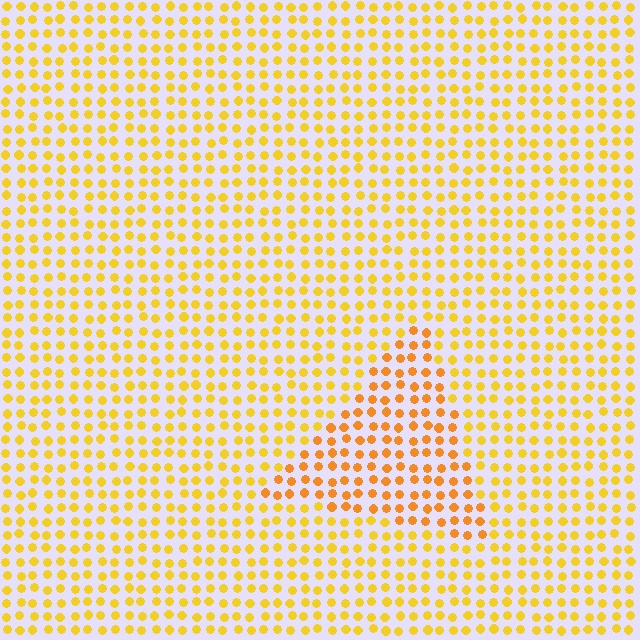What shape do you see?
I see a triangle.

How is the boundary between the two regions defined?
The boundary is defined purely by a slight shift in hue (about 20 degrees). Spacing, size, and orientation are identical on both sides.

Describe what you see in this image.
The image is filled with small yellow elements in a uniform arrangement. A triangle-shaped region is visible where the elements are tinted to a slightly different hue, forming a subtle color boundary.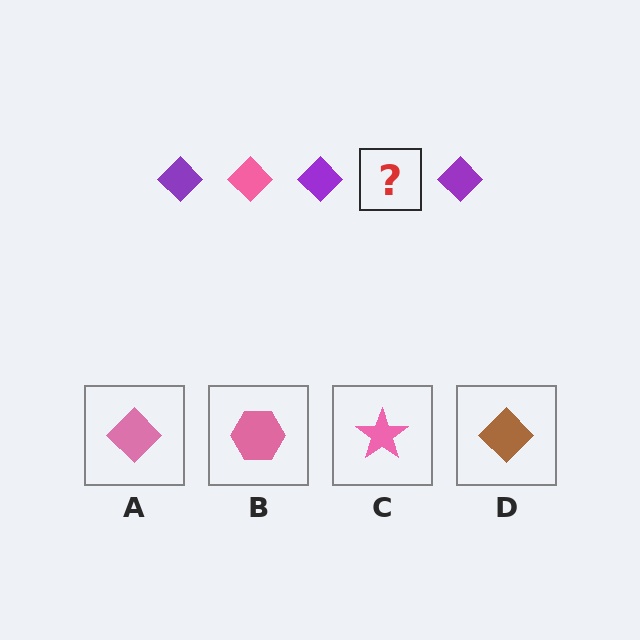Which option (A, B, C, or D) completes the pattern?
A.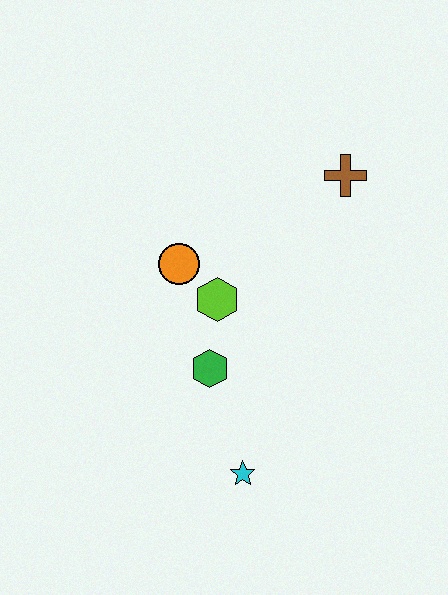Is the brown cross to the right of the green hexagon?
Yes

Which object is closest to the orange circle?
The lime hexagon is closest to the orange circle.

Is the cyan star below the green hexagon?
Yes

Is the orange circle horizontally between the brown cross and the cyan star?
No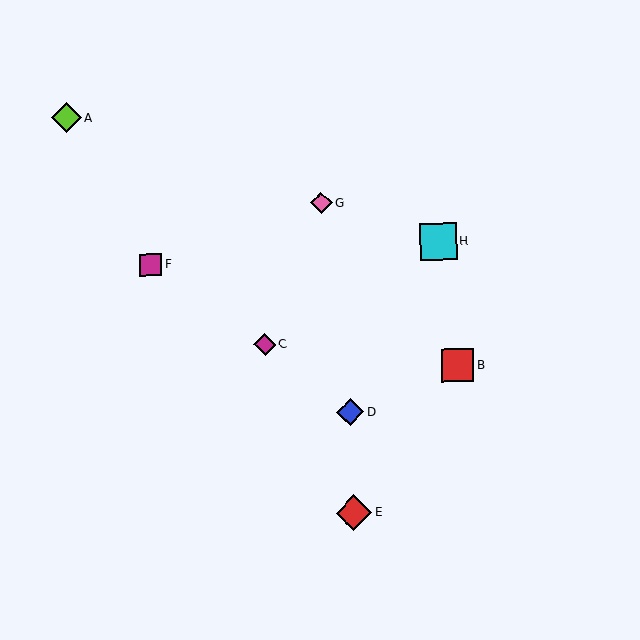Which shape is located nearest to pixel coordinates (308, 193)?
The pink diamond (labeled G) at (321, 203) is nearest to that location.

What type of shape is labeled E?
Shape E is a red diamond.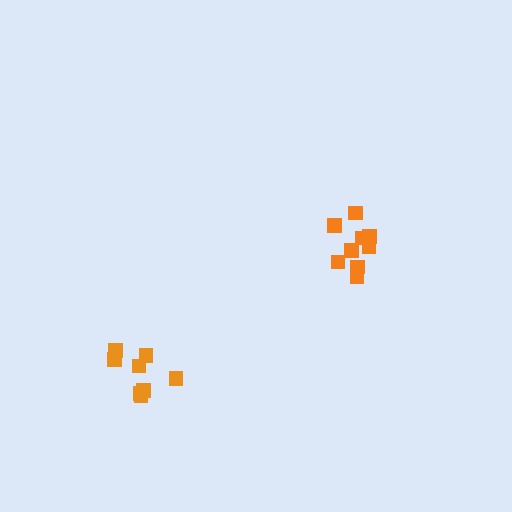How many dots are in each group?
Group 1: 9 dots, Group 2: 8 dots (17 total).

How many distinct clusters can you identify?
There are 2 distinct clusters.